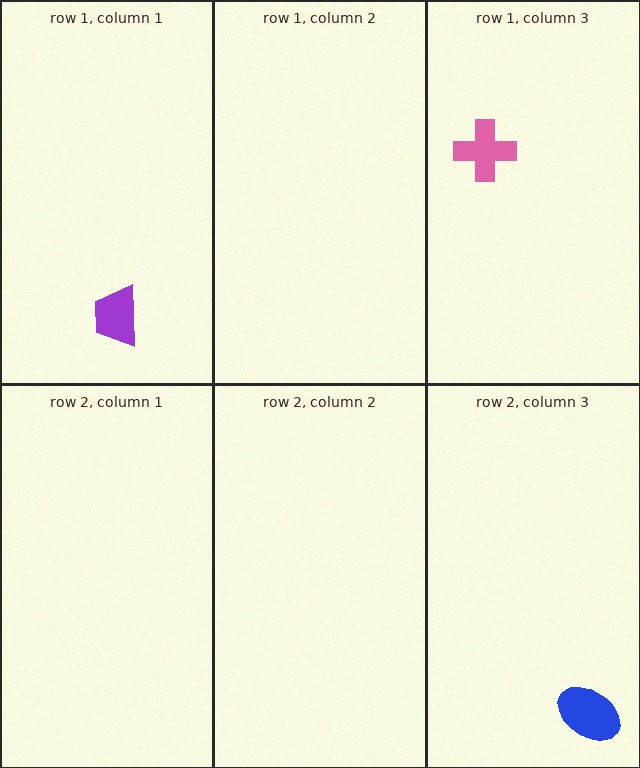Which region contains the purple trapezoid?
The row 1, column 1 region.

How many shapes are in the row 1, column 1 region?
1.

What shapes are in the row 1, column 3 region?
The pink cross.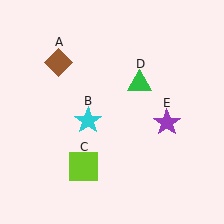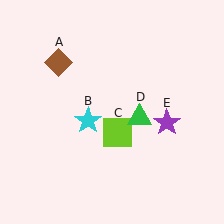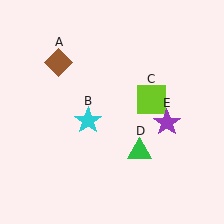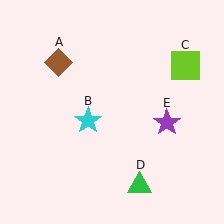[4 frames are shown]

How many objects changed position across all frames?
2 objects changed position: lime square (object C), green triangle (object D).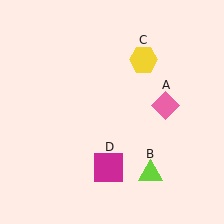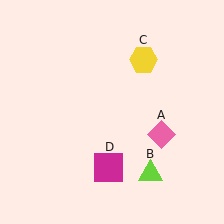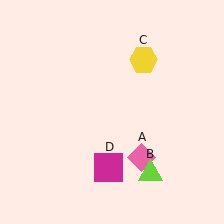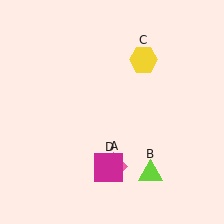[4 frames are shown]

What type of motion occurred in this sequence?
The pink diamond (object A) rotated clockwise around the center of the scene.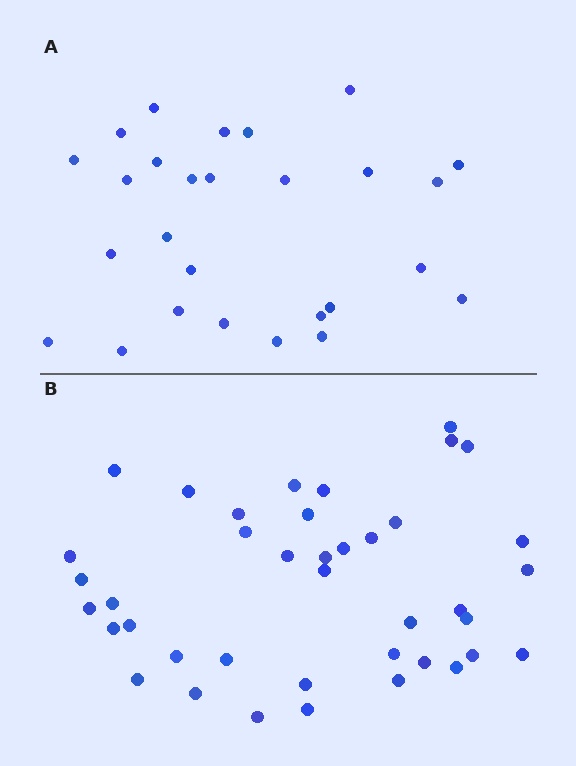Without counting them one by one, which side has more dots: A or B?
Region B (the bottom region) has more dots.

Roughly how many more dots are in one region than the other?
Region B has approximately 15 more dots than region A.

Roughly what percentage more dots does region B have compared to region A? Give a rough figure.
About 50% more.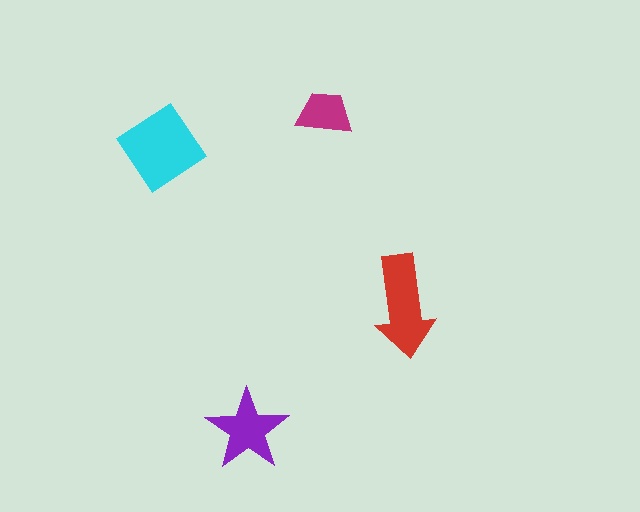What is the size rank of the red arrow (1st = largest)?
2nd.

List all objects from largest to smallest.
The cyan diamond, the red arrow, the purple star, the magenta trapezoid.